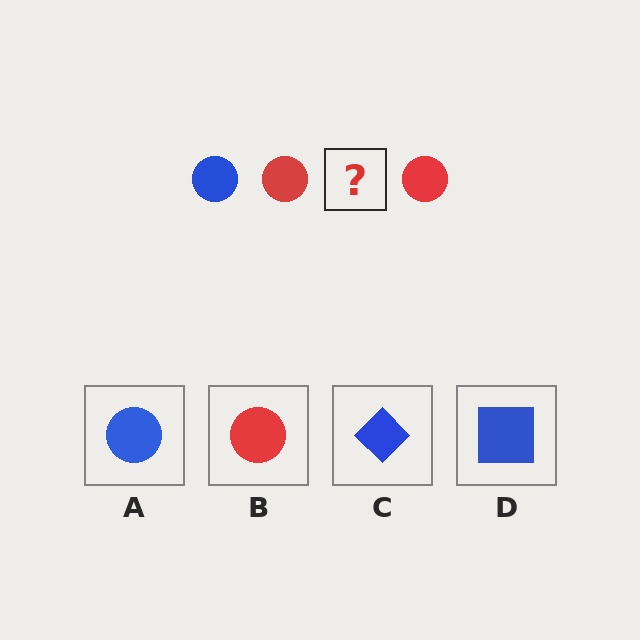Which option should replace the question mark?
Option A.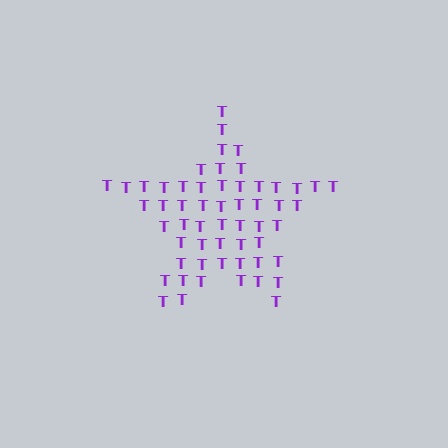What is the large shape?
The large shape is a star.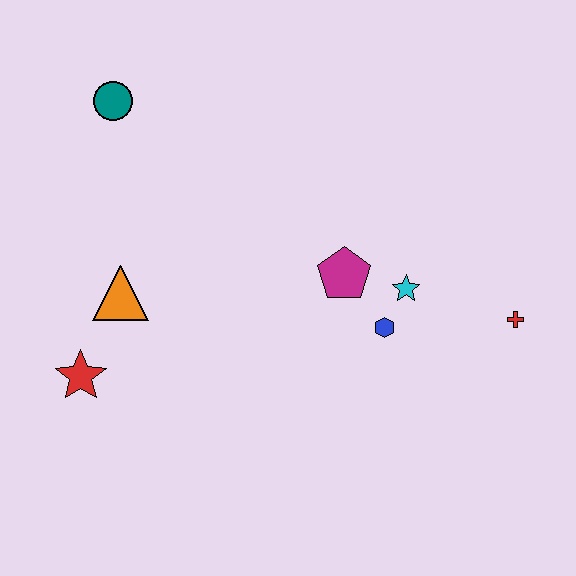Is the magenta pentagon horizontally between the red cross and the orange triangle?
Yes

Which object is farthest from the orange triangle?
The red cross is farthest from the orange triangle.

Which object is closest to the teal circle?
The orange triangle is closest to the teal circle.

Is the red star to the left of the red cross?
Yes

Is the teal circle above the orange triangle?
Yes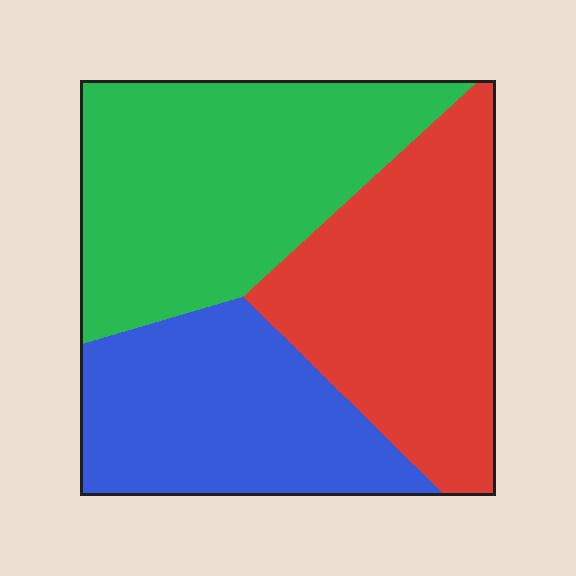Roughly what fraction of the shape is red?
Red covers around 35% of the shape.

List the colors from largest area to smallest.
From largest to smallest: green, red, blue.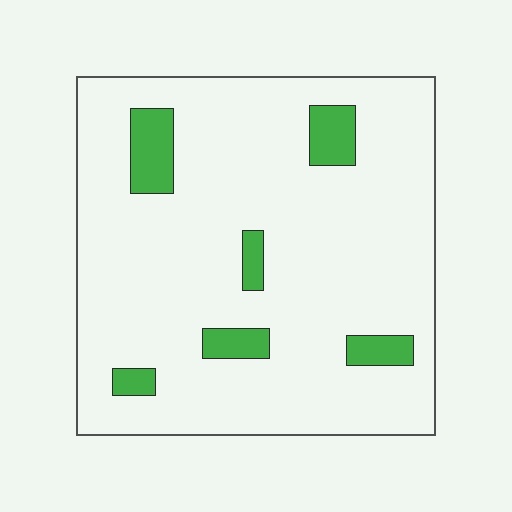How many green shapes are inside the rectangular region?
6.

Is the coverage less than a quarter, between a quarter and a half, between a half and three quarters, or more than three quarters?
Less than a quarter.